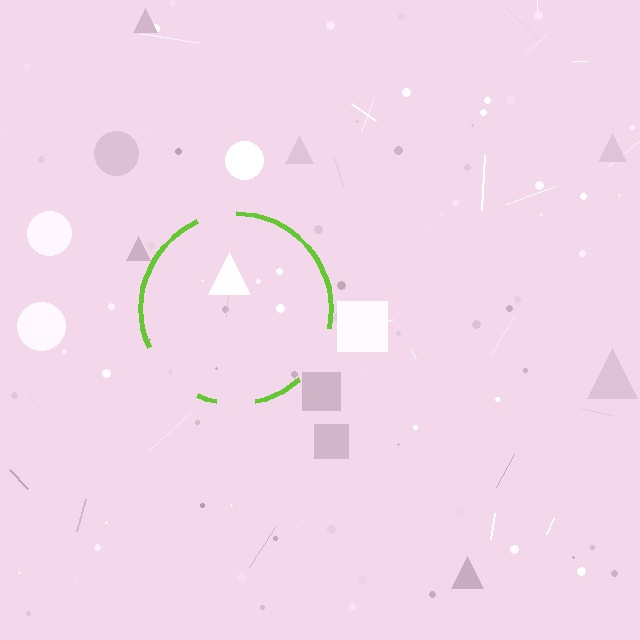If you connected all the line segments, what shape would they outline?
They would outline a circle.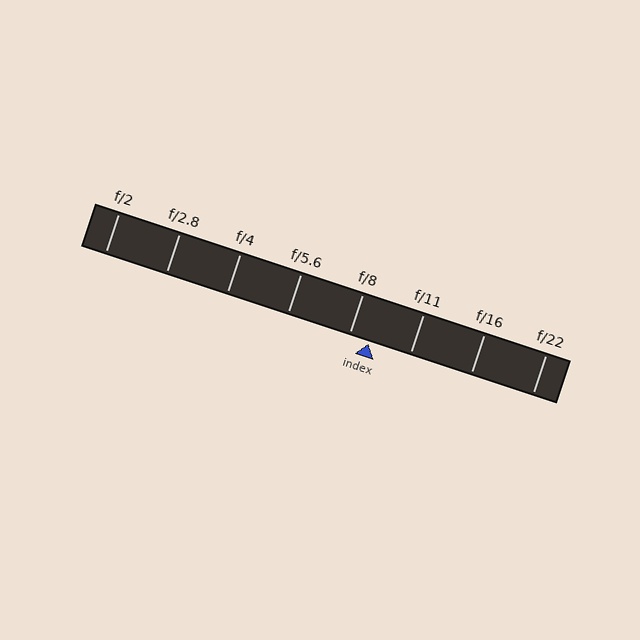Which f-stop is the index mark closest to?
The index mark is closest to f/8.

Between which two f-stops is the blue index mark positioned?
The index mark is between f/8 and f/11.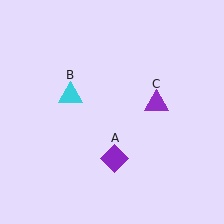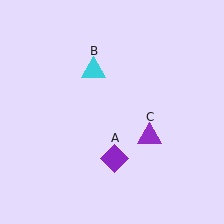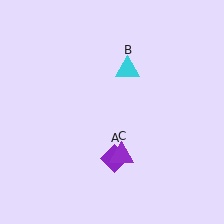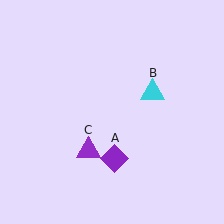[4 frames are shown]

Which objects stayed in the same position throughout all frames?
Purple diamond (object A) remained stationary.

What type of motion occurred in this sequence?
The cyan triangle (object B), purple triangle (object C) rotated clockwise around the center of the scene.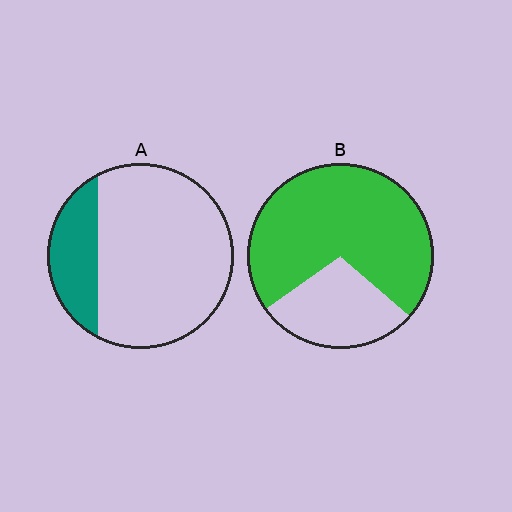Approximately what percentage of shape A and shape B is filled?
A is approximately 20% and B is approximately 70%.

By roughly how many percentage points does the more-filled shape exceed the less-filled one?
By roughly 50 percentage points (B over A).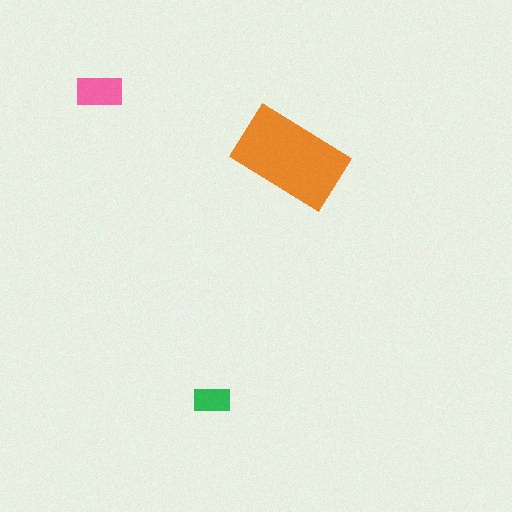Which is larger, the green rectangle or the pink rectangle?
The pink one.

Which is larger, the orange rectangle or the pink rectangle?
The orange one.